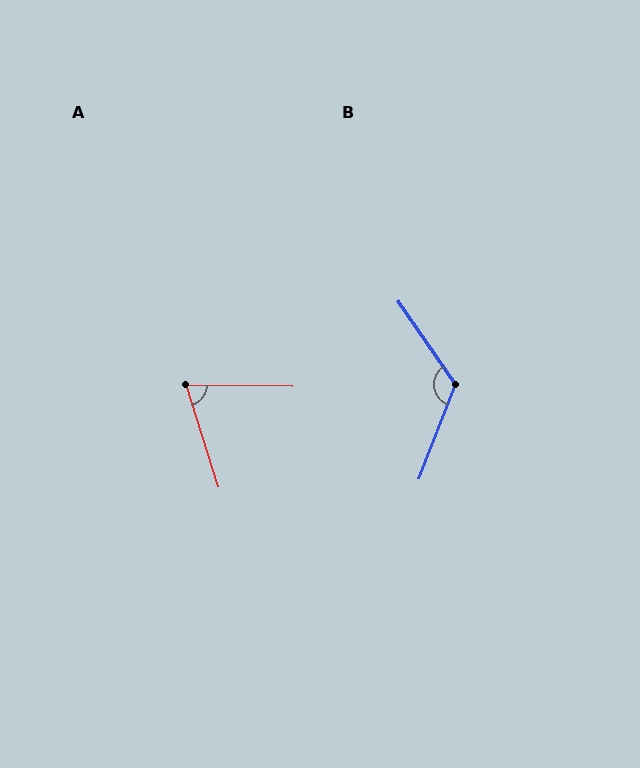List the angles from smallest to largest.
A (72°), B (124°).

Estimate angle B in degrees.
Approximately 124 degrees.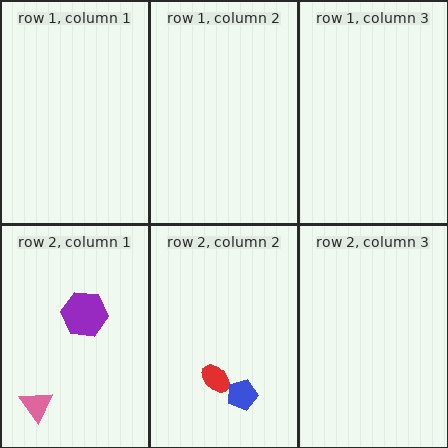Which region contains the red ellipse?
The row 2, column 2 region.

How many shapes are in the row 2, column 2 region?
2.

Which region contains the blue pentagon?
The row 2, column 2 region.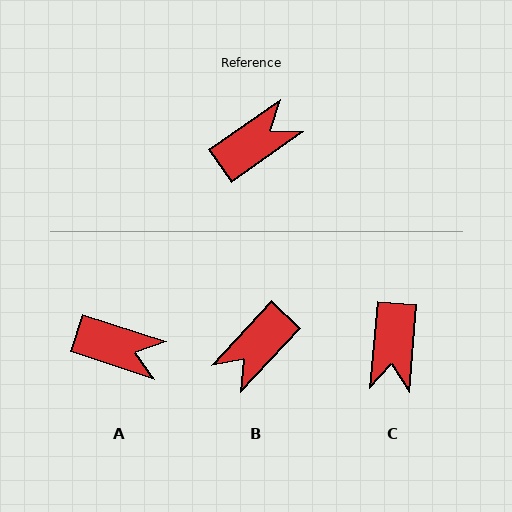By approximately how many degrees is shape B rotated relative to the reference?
Approximately 168 degrees clockwise.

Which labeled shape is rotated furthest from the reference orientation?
B, about 168 degrees away.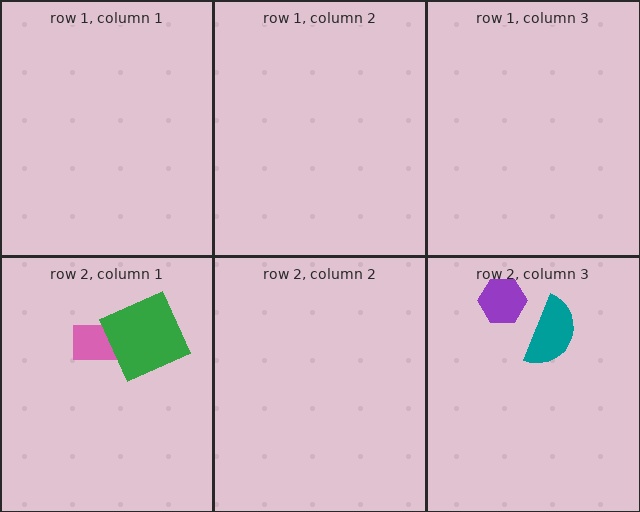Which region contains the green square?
The row 2, column 1 region.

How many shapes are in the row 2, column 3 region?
2.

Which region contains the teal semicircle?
The row 2, column 3 region.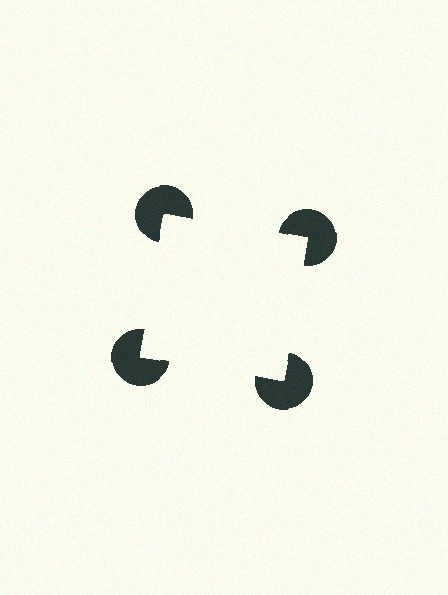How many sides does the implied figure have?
4 sides.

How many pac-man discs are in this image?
There are 4 — one at each vertex of the illusory square.